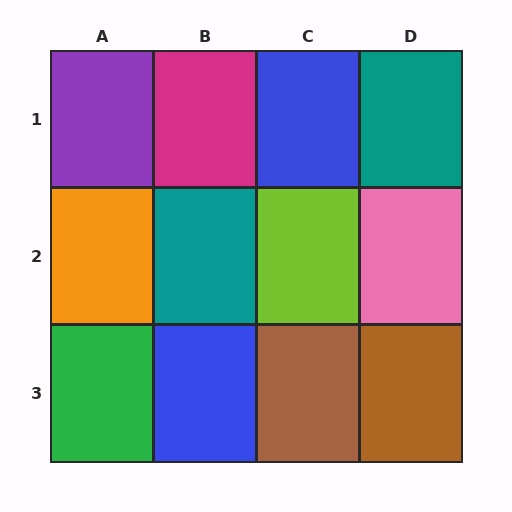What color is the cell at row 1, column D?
Teal.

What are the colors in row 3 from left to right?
Green, blue, brown, brown.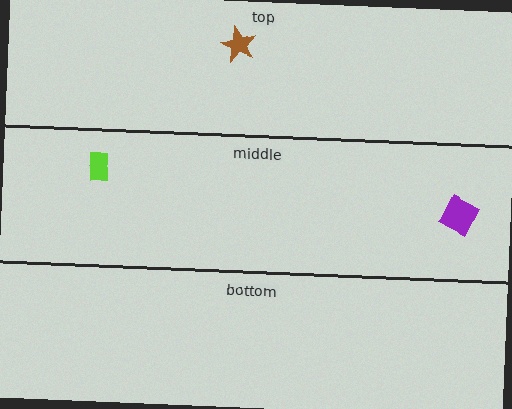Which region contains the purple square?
The middle region.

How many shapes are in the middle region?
2.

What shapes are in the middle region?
The lime rectangle, the purple square.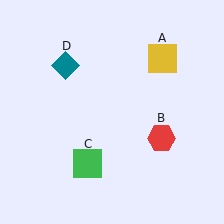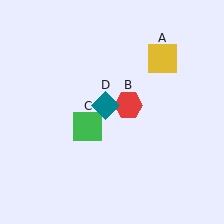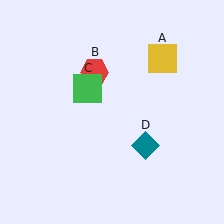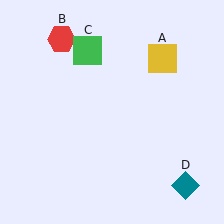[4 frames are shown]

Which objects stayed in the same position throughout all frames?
Yellow square (object A) remained stationary.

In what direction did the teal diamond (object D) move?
The teal diamond (object D) moved down and to the right.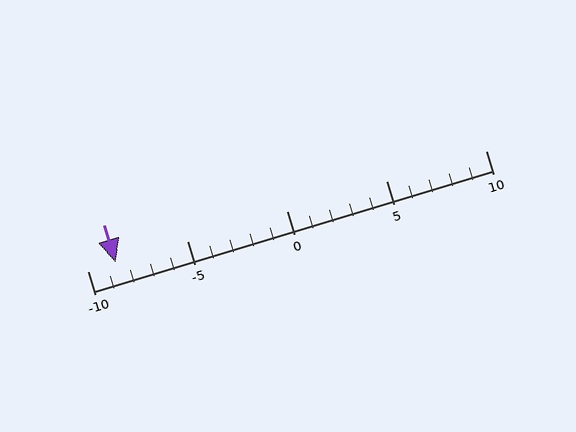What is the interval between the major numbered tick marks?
The major tick marks are spaced 5 units apart.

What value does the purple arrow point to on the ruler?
The purple arrow points to approximately -9.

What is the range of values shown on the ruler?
The ruler shows values from -10 to 10.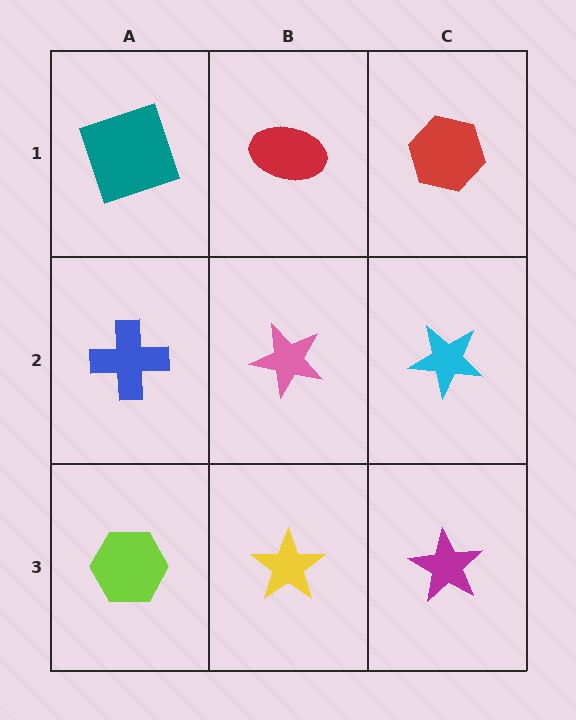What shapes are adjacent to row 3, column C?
A cyan star (row 2, column C), a yellow star (row 3, column B).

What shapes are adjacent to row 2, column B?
A red ellipse (row 1, column B), a yellow star (row 3, column B), a blue cross (row 2, column A), a cyan star (row 2, column C).